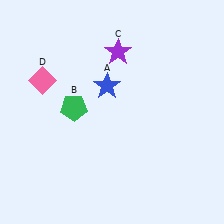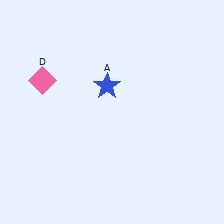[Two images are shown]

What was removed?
The purple star (C), the green pentagon (B) were removed in Image 2.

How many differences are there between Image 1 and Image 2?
There are 2 differences between the two images.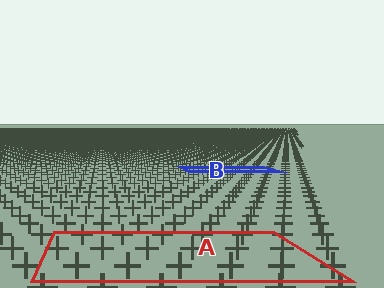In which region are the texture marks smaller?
The texture marks are smaller in region B, because it is farther away.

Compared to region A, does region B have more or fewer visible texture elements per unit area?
Region B has more texture elements per unit area — they are packed more densely because it is farther away.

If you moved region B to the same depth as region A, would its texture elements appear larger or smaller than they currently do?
They would appear larger. At a closer depth, the same texture elements are projected at a bigger on-screen size.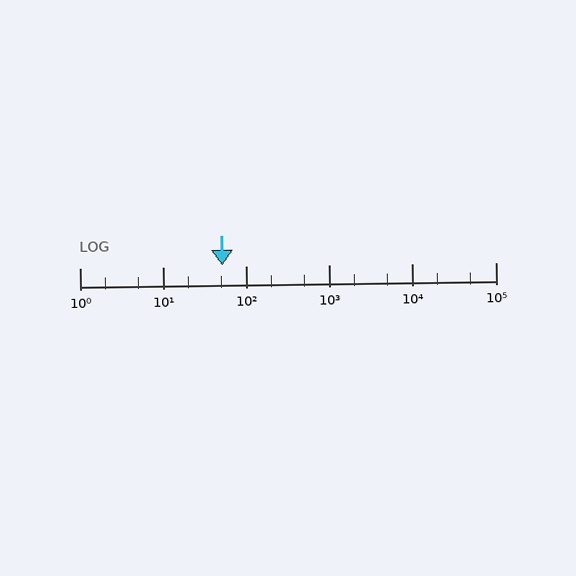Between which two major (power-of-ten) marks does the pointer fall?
The pointer is between 10 and 100.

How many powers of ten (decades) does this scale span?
The scale spans 5 decades, from 1 to 100000.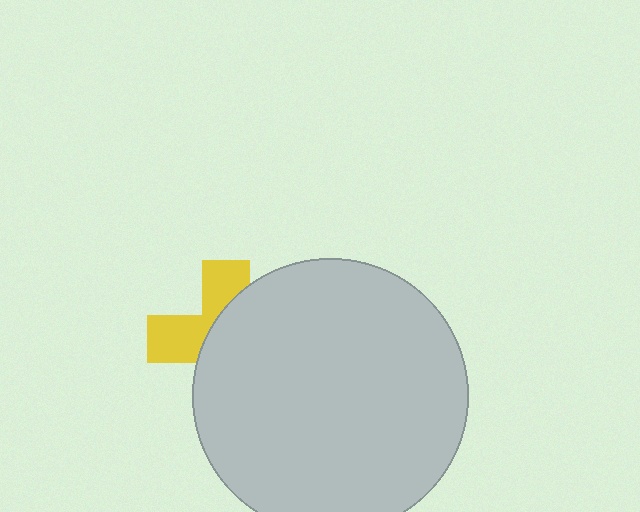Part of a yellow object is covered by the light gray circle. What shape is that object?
It is a cross.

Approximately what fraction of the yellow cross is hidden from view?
Roughly 62% of the yellow cross is hidden behind the light gray circle.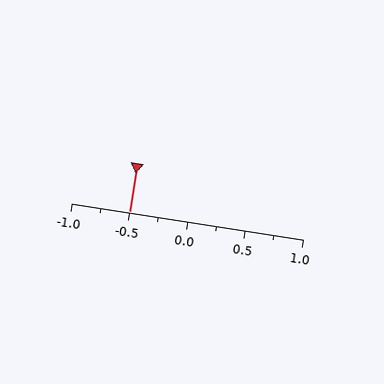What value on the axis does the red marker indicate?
The marker indicates approximately -0.5.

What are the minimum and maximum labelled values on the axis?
The axis runs from -1.0 to 1.0.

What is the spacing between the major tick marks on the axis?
The major ticks are spaced 0.5 apart.